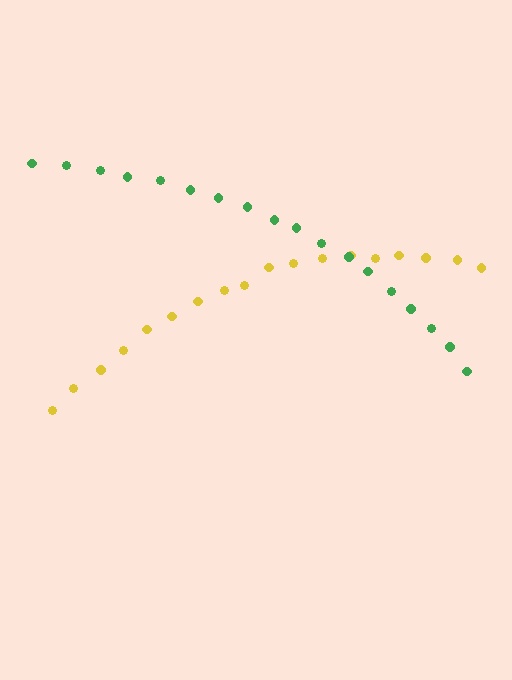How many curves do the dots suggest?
There are 2 distinct paths.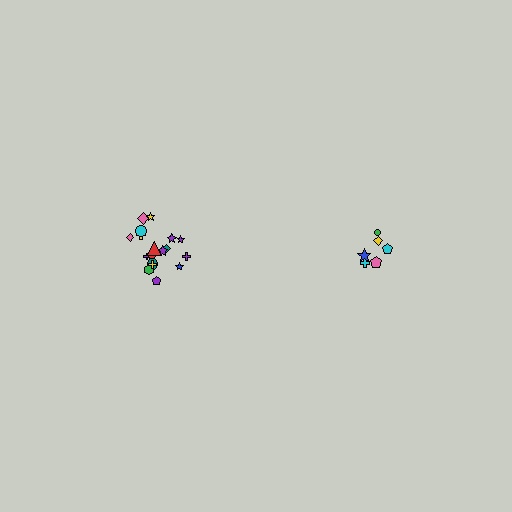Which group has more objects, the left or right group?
The left group.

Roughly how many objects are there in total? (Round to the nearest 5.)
Roughly 25 objects in total.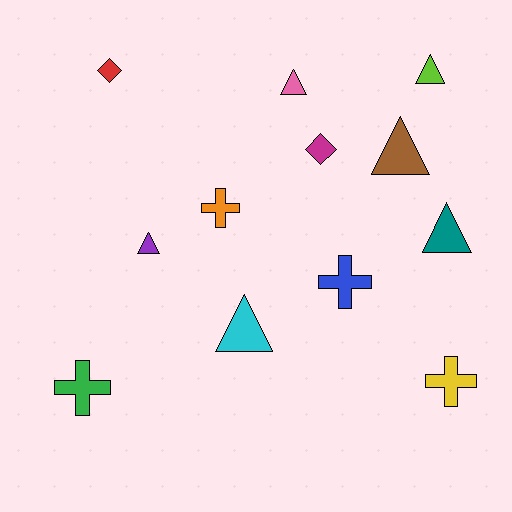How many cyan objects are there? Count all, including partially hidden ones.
There is 1 cyan object.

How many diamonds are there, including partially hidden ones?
There are 2 diamonds.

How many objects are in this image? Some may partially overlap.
There are 12 objects.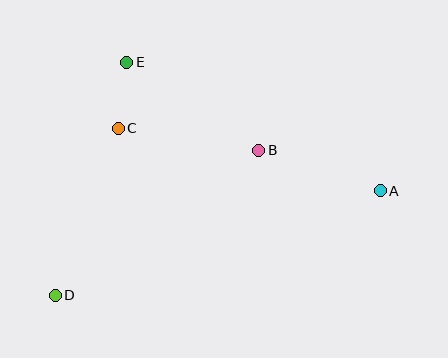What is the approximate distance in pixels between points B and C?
The distance between B and C is approximately 142 pixels.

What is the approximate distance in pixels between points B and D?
The distance between B and D is approximately 250 pixels.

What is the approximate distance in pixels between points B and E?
The distance between B and E is approximately 159 pixels.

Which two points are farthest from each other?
Points A and D are farthest from each other.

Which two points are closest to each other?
Points C and E are closest to each other.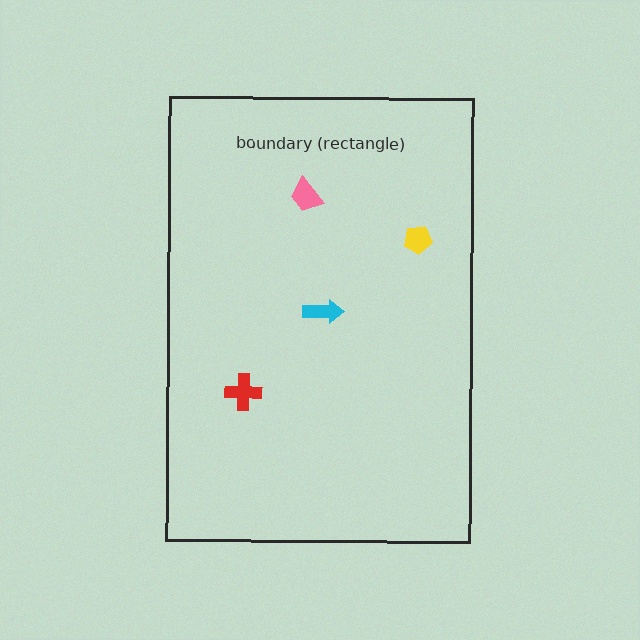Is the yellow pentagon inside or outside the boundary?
Inside.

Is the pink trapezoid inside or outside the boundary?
Inside.